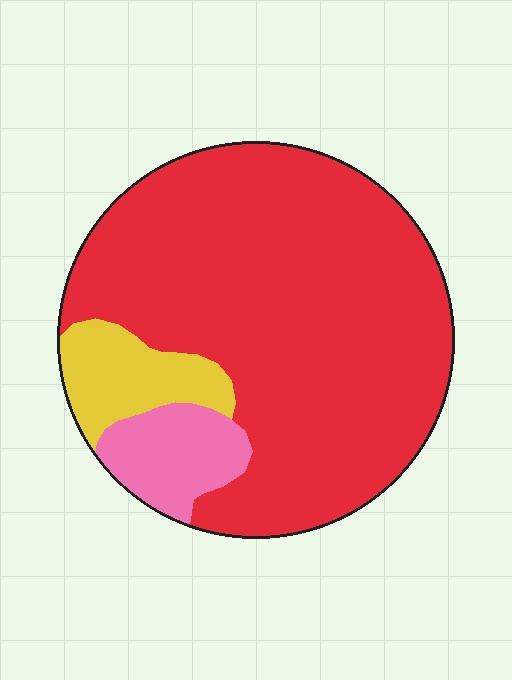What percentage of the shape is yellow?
Yellow covers around 10% of the shape.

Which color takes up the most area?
Red, at roughly 80%.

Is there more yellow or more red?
Red.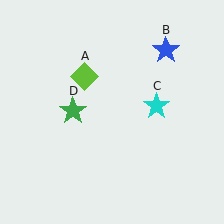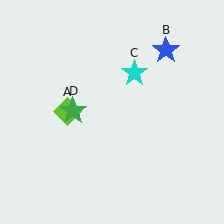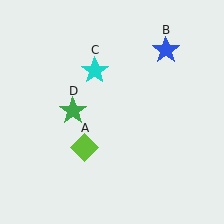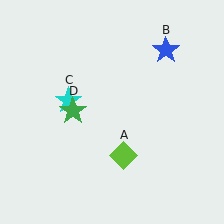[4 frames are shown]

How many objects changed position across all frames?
2 objects changed position: lime diamond (object A), cyan star (object C).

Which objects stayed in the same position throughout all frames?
Blue star (object B) and green star (object D) remained stationary.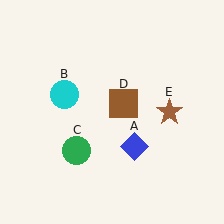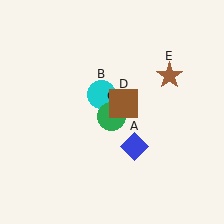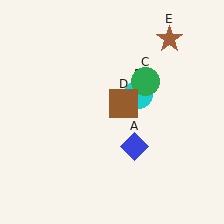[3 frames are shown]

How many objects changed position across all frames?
3 objects changed position: cyan circle (object B), green circle (object C), brown star (object E).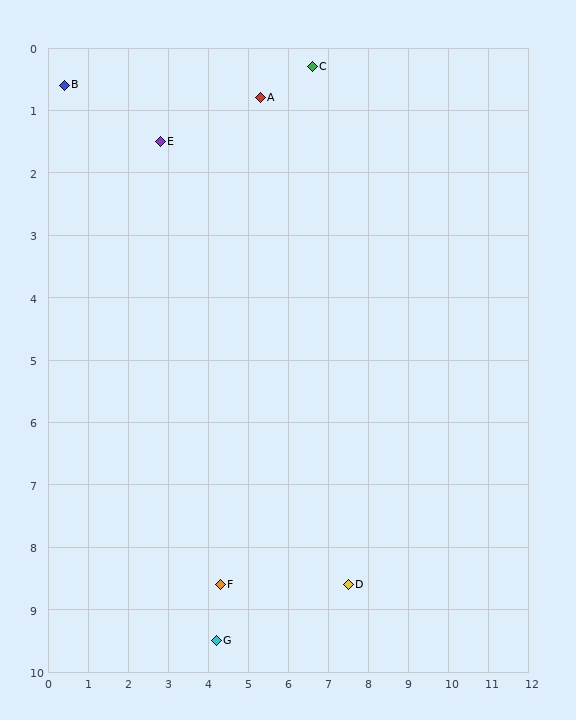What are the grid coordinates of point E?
Point E is at approximately (2.8, 1.5).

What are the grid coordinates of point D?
Point D is at approximately (7.5, 8.6).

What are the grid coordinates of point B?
Point B is at approximately (0.4, 0.6).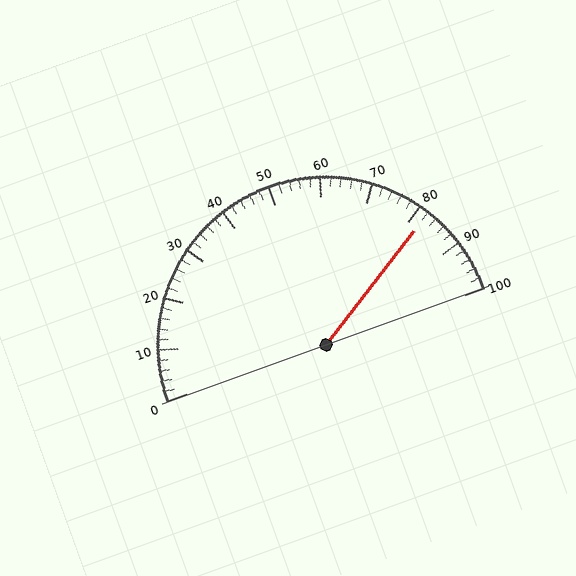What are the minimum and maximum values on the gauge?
The gauge ranges from 0 to 100.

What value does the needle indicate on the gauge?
The needle indicates approximately 82.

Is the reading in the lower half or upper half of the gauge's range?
The reading is in the upper half of the range (0 to 100).